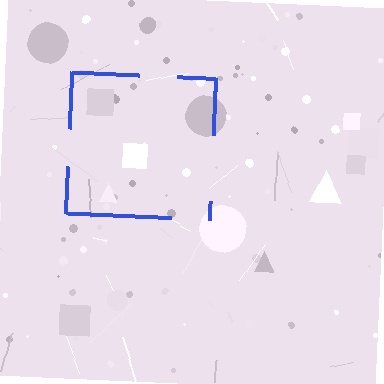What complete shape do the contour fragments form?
The contour fragments form a square.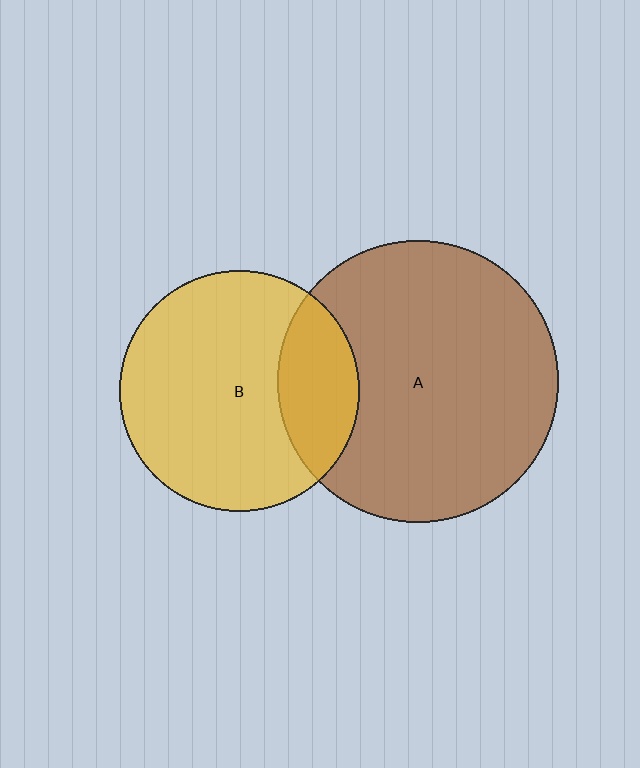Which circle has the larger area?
Circle A (brown).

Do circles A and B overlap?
Yes.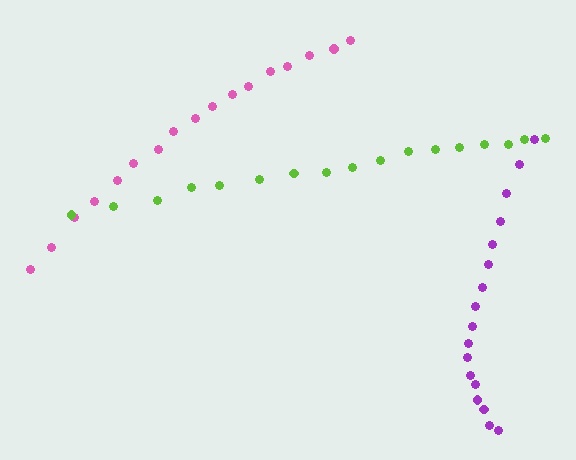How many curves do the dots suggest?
There are 3 distinct paths.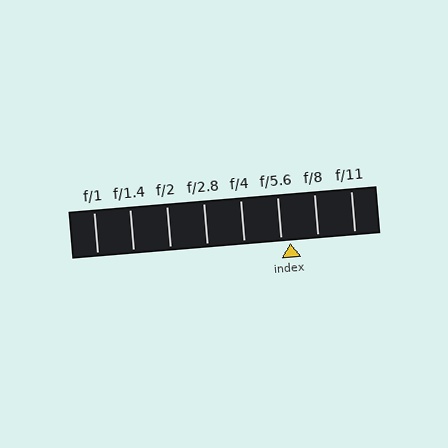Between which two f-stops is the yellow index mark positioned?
The index mark is between f/5.6 and f/8.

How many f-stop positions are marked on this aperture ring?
There are 8 f-stop positions marked.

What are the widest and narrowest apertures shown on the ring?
The widest aperture shown is f/1 and the narrowest is f/11.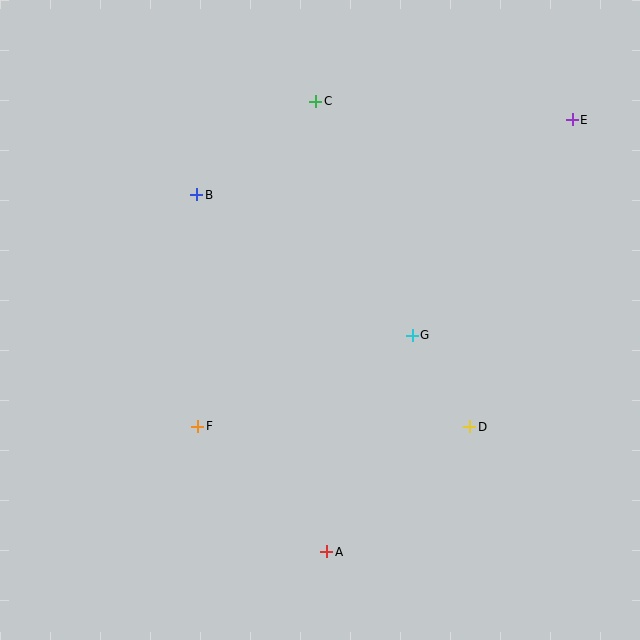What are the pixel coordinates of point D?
Point D is at (470, 427).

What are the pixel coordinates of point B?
Point B is at (197, 195).